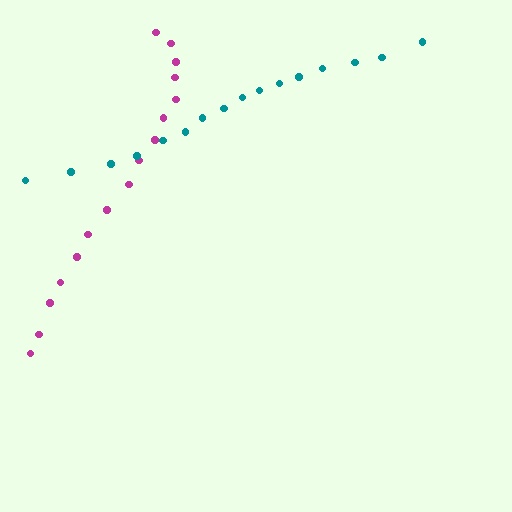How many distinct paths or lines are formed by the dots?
There are 2 distinct paths.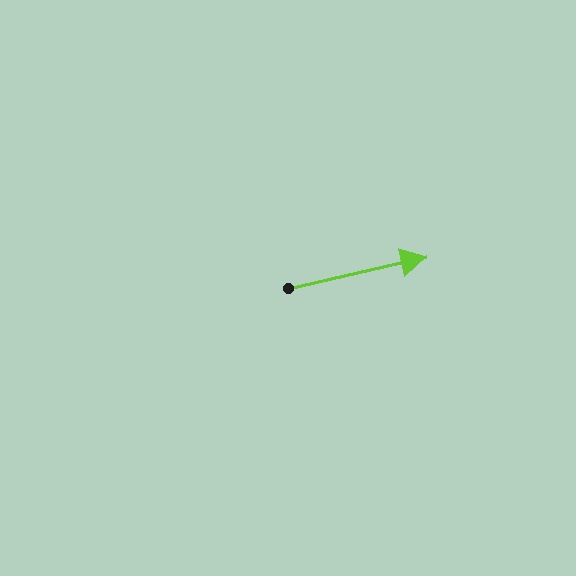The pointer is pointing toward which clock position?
Roughly 3 o'clock.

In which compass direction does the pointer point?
East.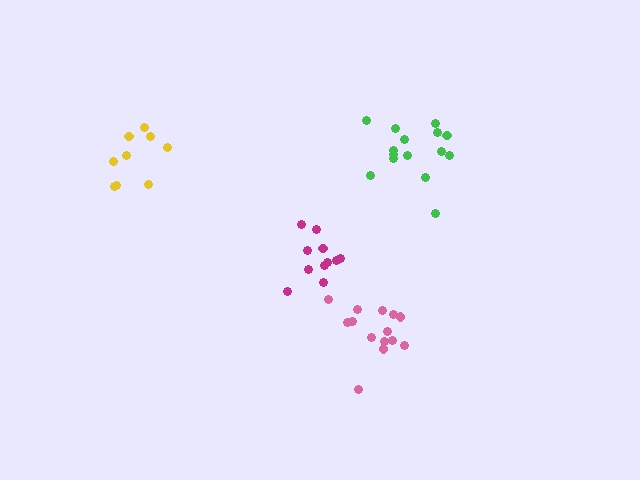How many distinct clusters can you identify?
There are 4 distinct clusters.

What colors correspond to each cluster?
The clusters are colored: yellow, green, magenta, pink.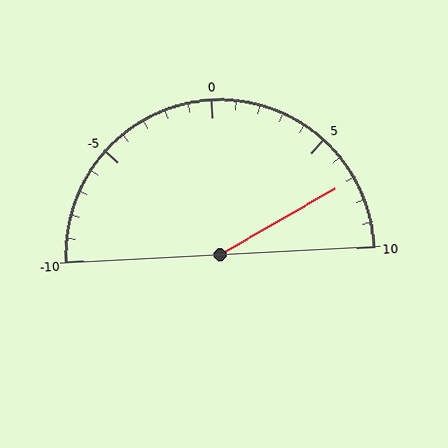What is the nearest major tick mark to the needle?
The nearest major tick mark is 5.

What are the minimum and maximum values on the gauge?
The gauge ranges from -10 to 10.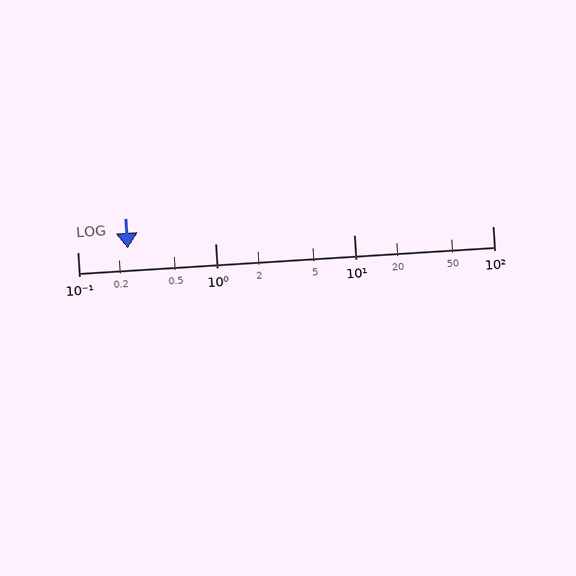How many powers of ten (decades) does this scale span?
The scale spans 3 decades, from 0.1 to 100.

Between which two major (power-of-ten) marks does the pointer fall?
The pointer is between 0.1 and 1.